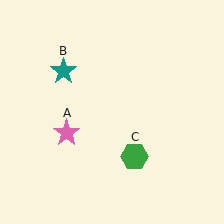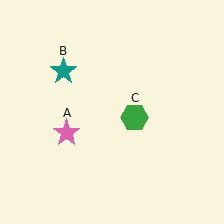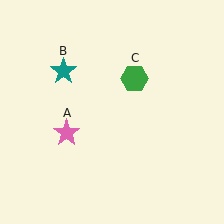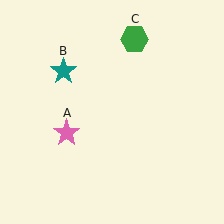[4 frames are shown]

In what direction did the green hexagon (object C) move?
The green hexagon (object C) moved up.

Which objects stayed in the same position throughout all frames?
Pink star (object A) and teal star (object B) remained stationary.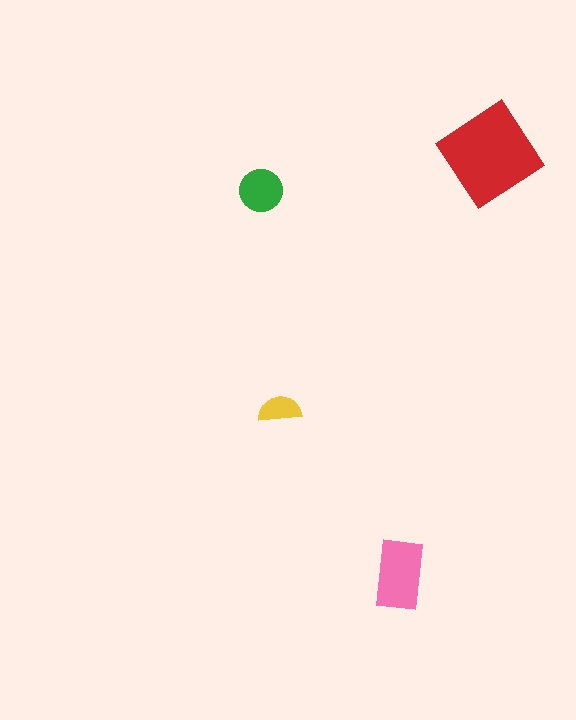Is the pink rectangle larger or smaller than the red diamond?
Smaller.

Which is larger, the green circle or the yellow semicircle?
The green circle.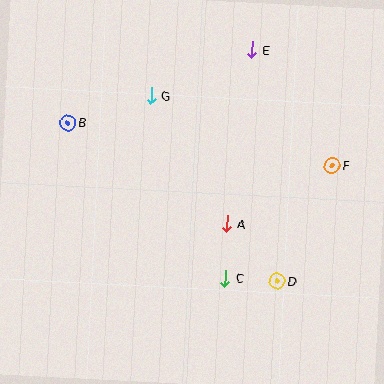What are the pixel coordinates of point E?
Point E is at (252, 50).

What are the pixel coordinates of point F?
Point F is at (332, 166).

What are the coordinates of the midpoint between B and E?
The midpoint between B and E is at (160, 86).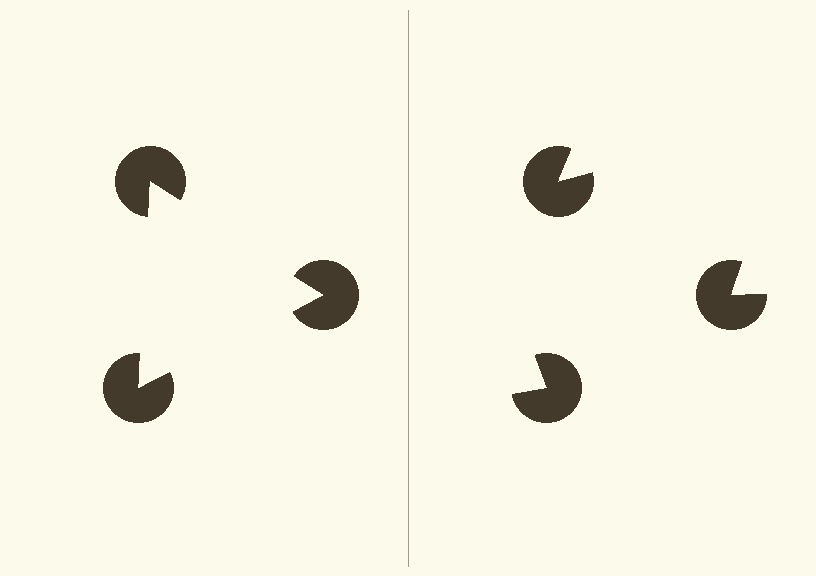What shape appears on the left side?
An illusory triangle.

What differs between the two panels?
The pac-man discs are positioned identically on both sides; only the wedge orientations differ. On the left they align to a triangle; on the right they are misaligned.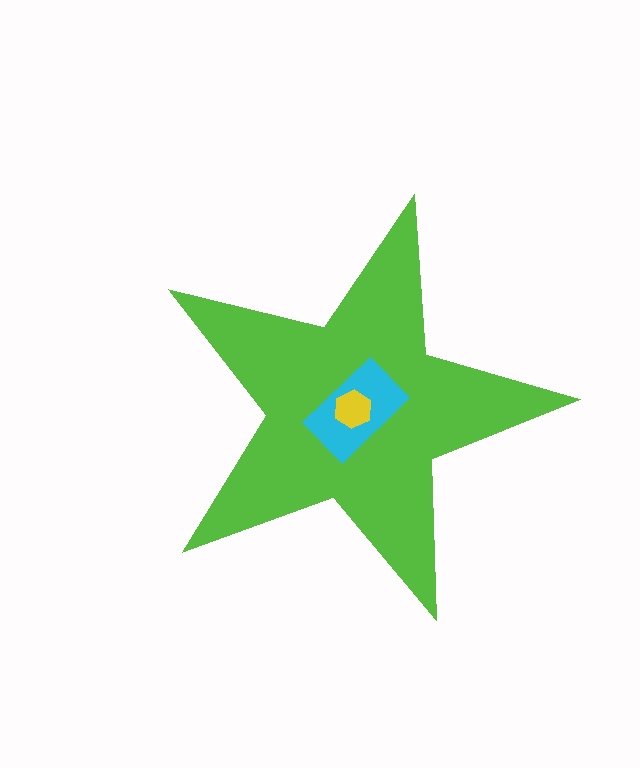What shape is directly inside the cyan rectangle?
The yellow hexagon.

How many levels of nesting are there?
3.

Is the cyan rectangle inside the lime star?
Yes.